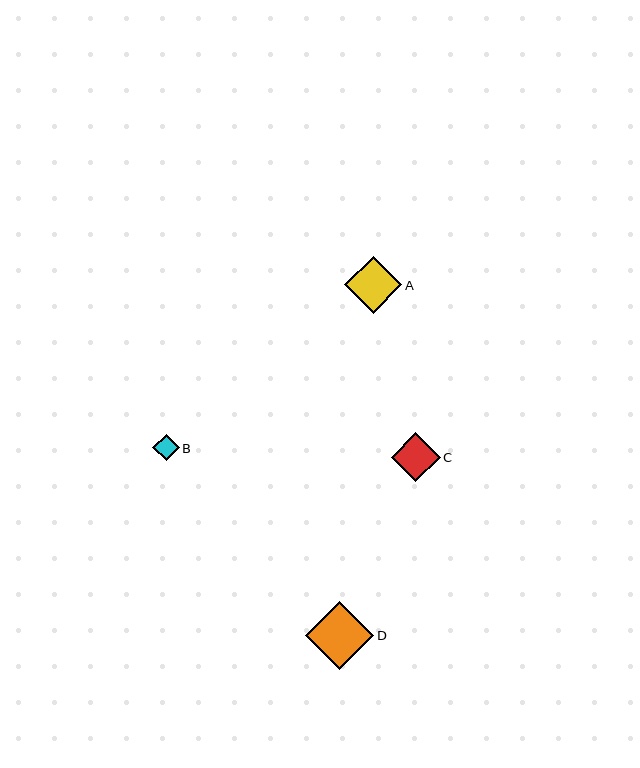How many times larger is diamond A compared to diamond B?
Diamond A is approximately 2.2 times the size of diamond B.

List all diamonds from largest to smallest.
From largest to smallest: D, A, C, B.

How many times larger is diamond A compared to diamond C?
Diamond A is approximately 1.2 times the size of diamond C.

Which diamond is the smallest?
Diamond B is the smallest with a size of approximately 26 pixels.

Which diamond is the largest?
Diamond D is the largest with a size of approximately 68 pixels.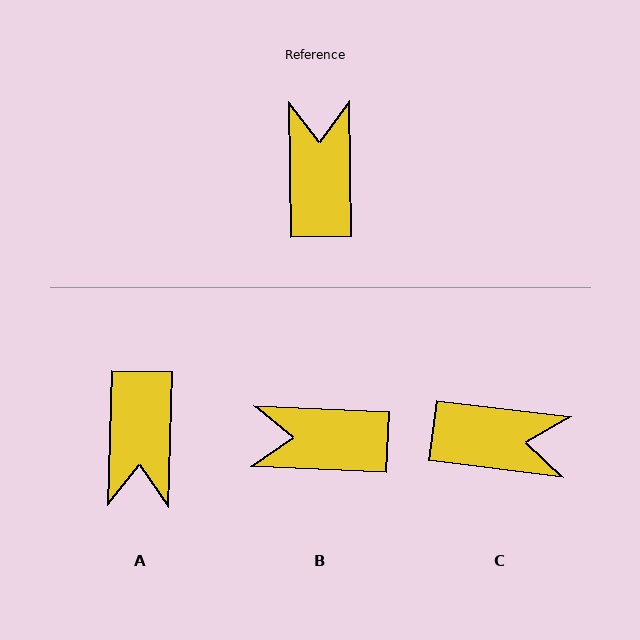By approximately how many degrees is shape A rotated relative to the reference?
Approximately 178 degrees counter-clockwise.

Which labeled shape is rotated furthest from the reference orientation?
A, about 178 degrees away.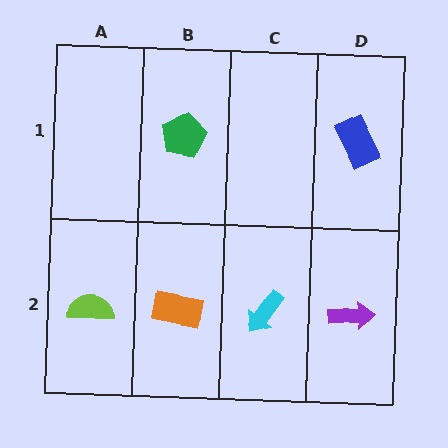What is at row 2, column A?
A lime semicircle.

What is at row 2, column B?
An orange rectangle.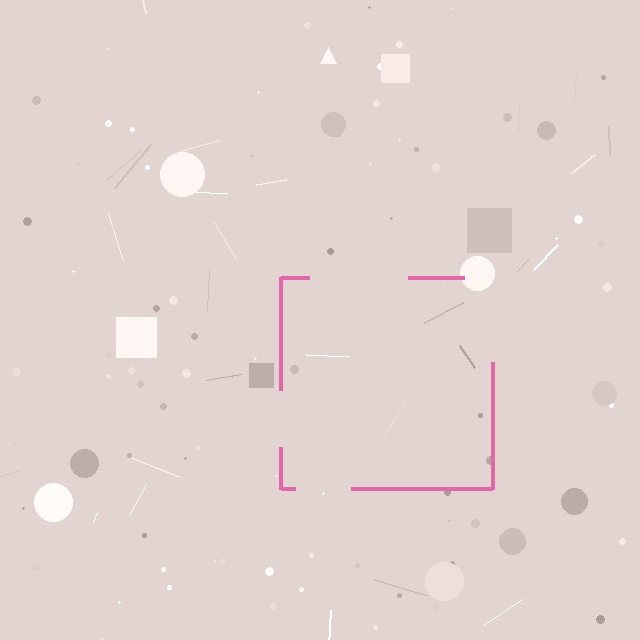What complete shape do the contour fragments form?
The contour fragments form a square.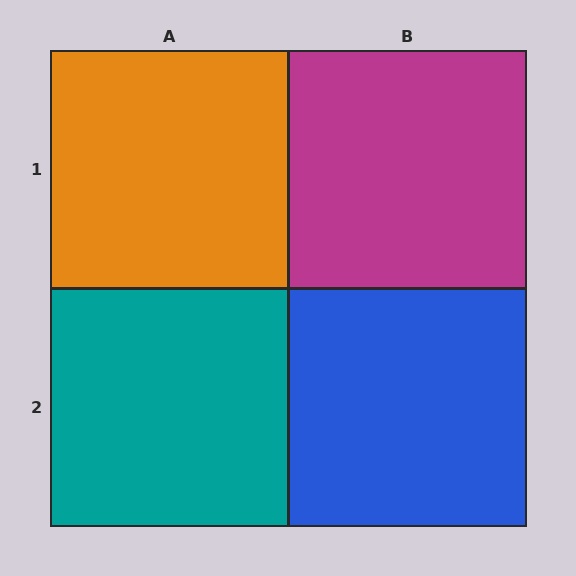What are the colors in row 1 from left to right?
Orange, magenta.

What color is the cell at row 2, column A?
Teal.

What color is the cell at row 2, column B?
Blue.